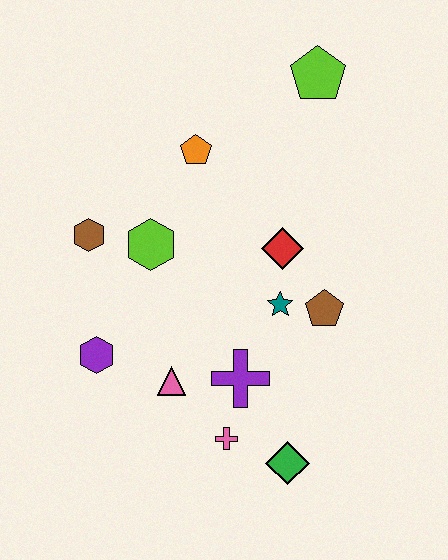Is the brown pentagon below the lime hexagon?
Yes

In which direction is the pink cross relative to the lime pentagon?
The pink cross is below the lime pentagon.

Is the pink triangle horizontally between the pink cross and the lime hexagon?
Yes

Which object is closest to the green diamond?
The pink cross is closest to the green diamond.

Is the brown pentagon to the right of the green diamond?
Yes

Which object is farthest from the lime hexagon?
The green diamond is farthest from the lime hexagon.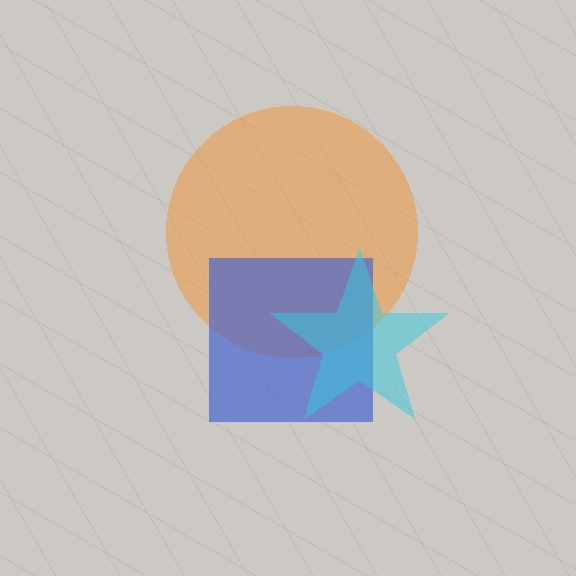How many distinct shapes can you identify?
There are 3 distinct shapes: an orange circle, a blue square, a cyan star.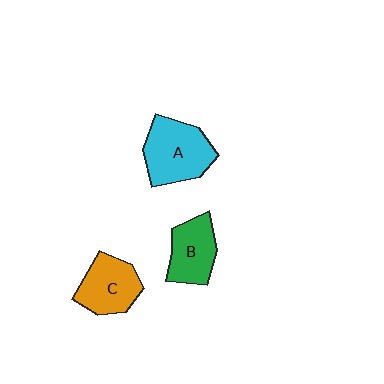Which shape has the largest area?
Shape A (cyan).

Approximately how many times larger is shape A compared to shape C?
Approximately 1.3 times.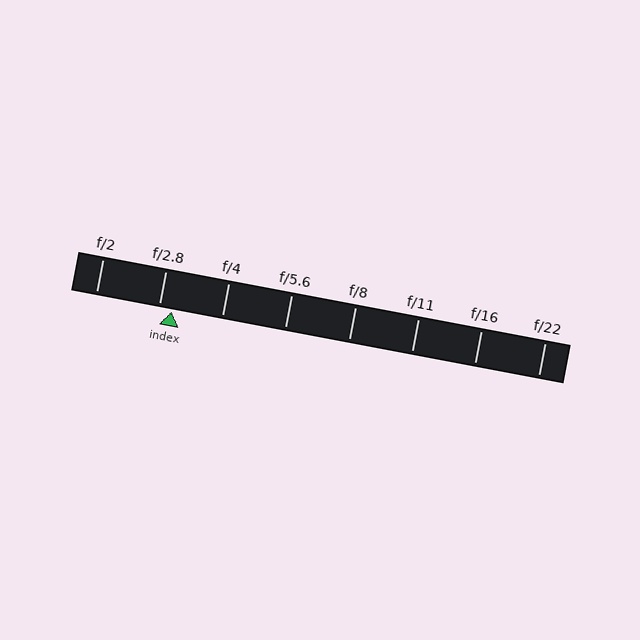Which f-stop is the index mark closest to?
The index mark is closest to f/2.8.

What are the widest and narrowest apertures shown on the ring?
The widest aperture shown is f/2 and the narrowest is f/22.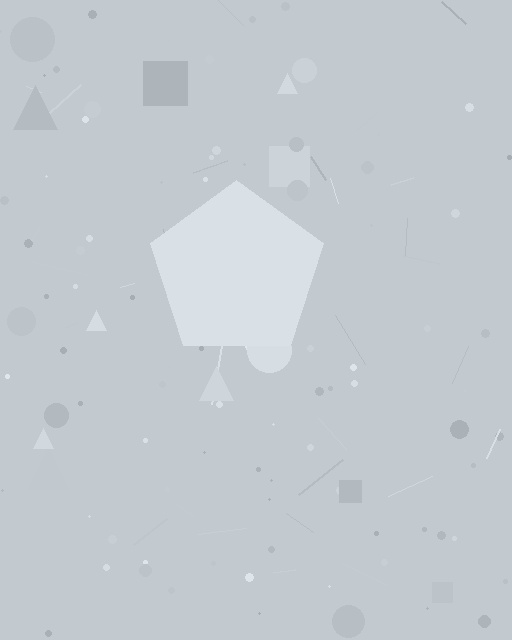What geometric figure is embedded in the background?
A pentagon is embedded in the background.